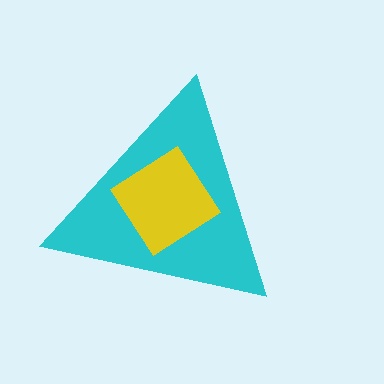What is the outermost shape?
The cyan triangle.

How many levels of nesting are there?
2.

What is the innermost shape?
The yellow diamond.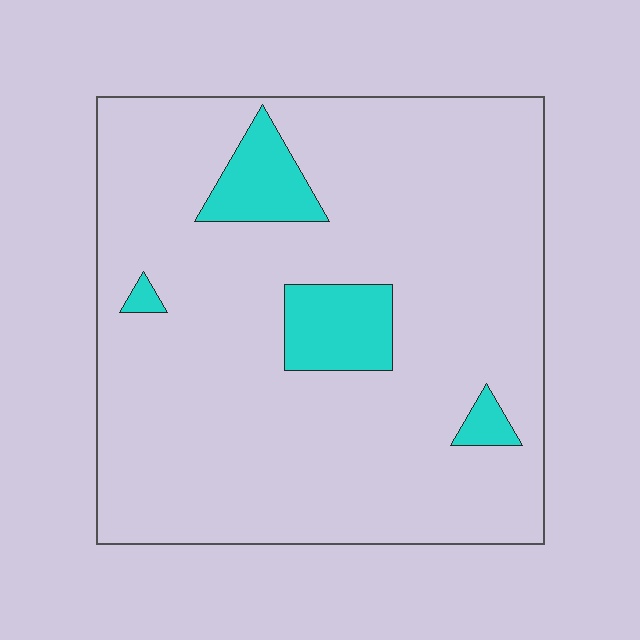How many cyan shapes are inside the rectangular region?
4.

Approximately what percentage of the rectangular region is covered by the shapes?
Approximately 10%.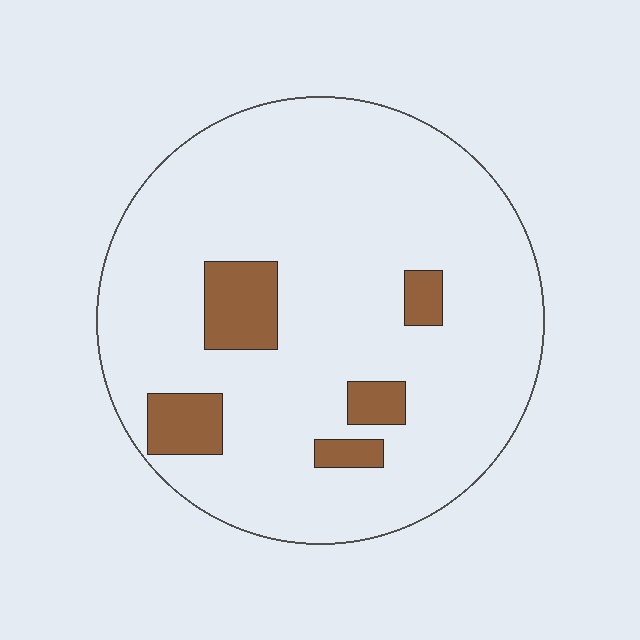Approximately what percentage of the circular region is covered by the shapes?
Approximately 10%.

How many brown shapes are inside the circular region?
5.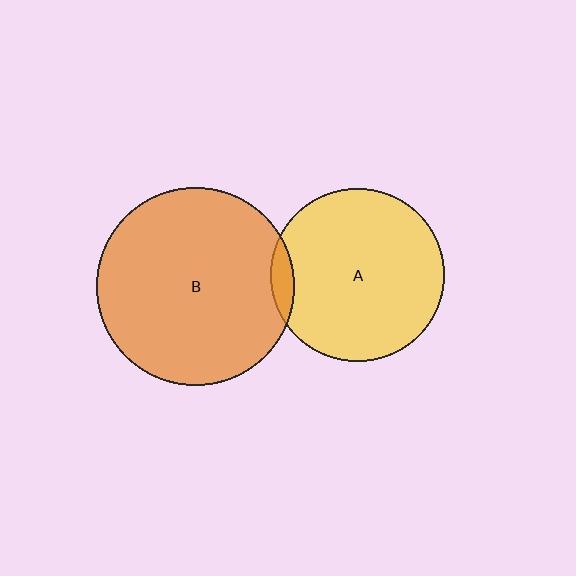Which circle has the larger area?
Circle B (orange).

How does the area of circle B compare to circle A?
Approximately 1.3 times.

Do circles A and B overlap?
Yes.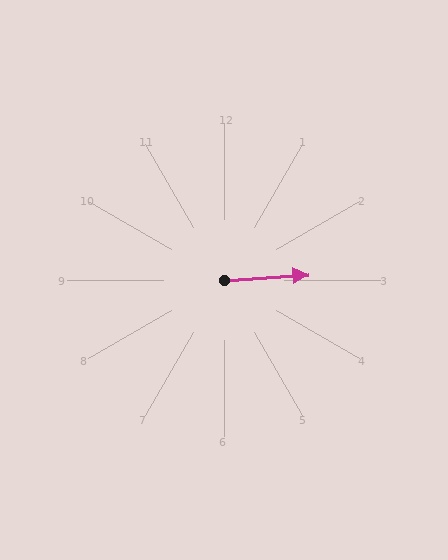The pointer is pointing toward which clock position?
Roughly 3 o'clock.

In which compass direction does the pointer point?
East.